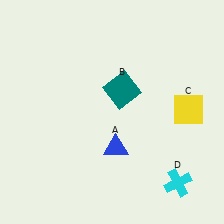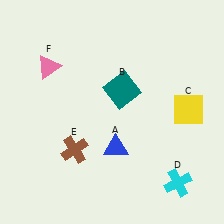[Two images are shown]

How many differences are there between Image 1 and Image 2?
There are 2 differences between the two images.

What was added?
A brown cross (E), a pink triangle (F) were added in Image 2.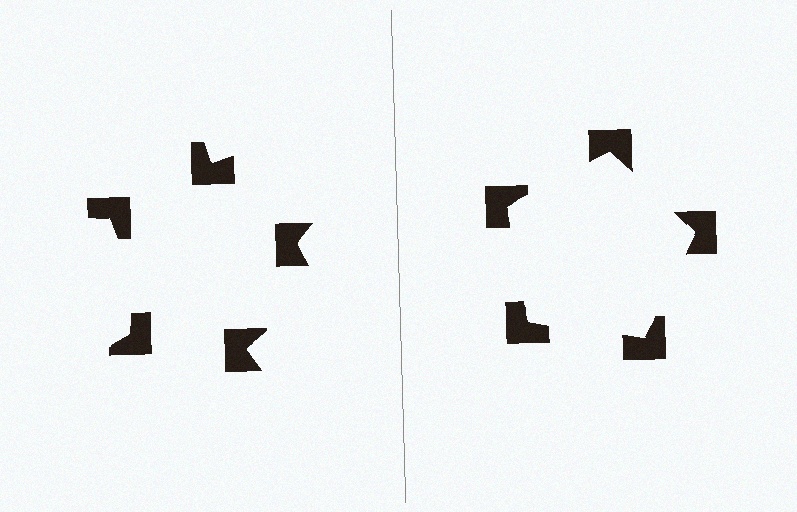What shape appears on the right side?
An illusory pentagon.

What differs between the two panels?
The notched squares are positioned identically on both sides; only the wedge orientations differ. On the right they align to a pentagon; on the left they are misaligned.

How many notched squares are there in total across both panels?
10 — 5 on each side.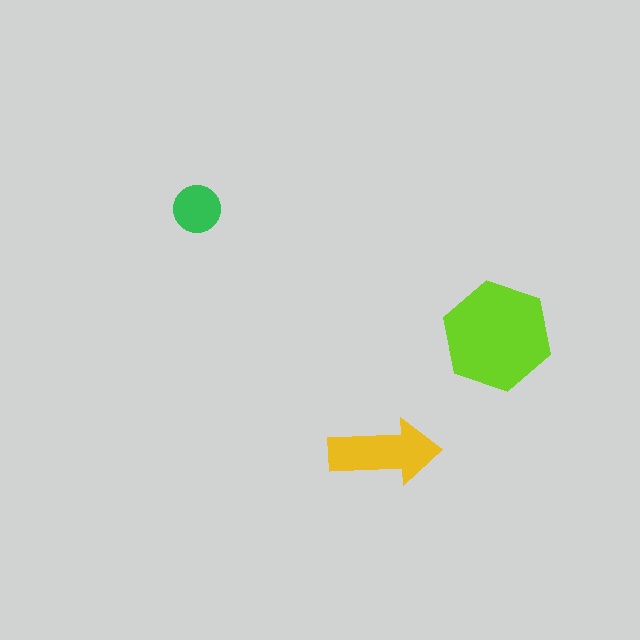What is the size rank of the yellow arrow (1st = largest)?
2nd.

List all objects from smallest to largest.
The green circle, the yellow arrow, the lime hexagon.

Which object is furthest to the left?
The green circle is leftmost.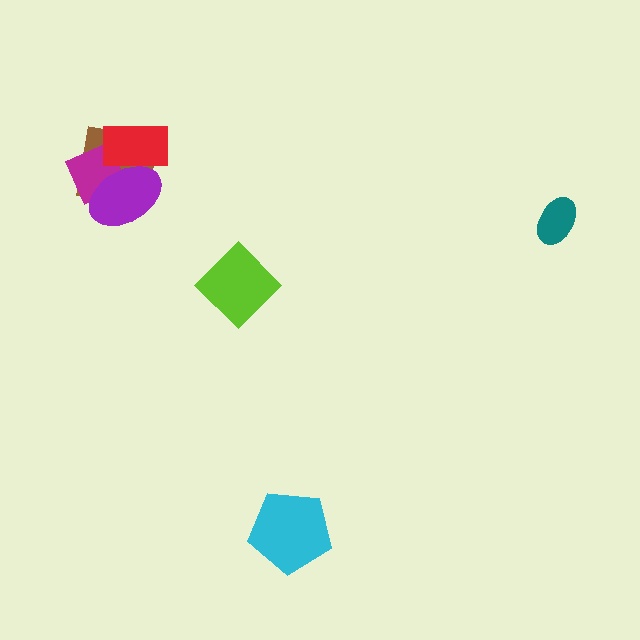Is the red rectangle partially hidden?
No, no other shape covers it.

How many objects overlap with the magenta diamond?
3 objects overlap with the magenta diamond.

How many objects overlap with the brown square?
3 objects overlap with the brown square.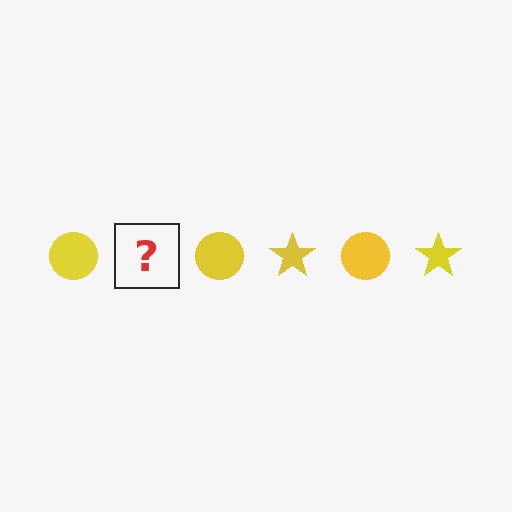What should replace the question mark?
The question mark should be replaced with a yellow star.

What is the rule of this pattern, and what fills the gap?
The rule is that the pattern cycles through circle, star shapes in yellow. The gap should be filled with a yellow star.